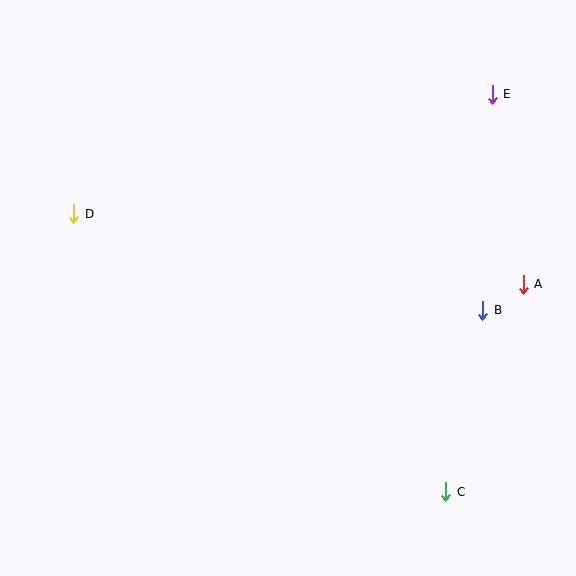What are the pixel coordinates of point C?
Point C is at (446, 492).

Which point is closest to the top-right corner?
Point E is closest to the top-right corner.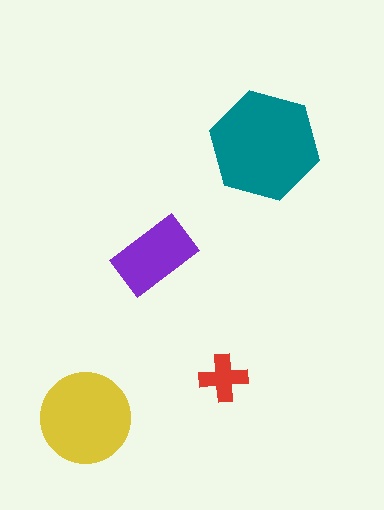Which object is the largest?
The teal hexagon.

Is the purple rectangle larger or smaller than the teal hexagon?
Smaller.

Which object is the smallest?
The red cross.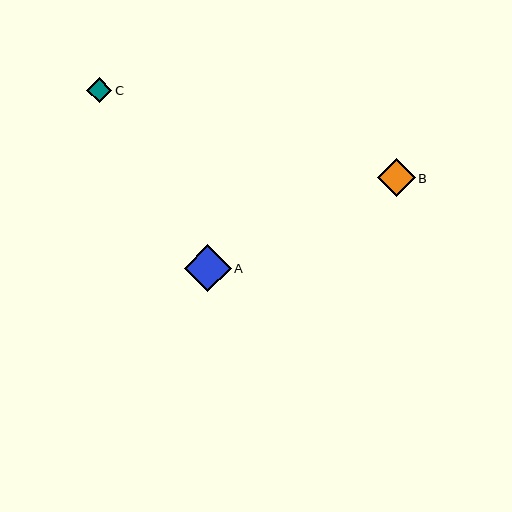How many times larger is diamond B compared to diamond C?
Diamond B is approximately 1.5 times the size of diamond C.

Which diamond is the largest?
Diamond A is the largest with a size of approximately 47 pixels.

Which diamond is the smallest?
Diamond C is the smallest with a size of approximately 25 pixels.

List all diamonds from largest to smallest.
From largest to smallest: A, B, C.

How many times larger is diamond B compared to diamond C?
Diamond B is approximately 1.5 times the size of diamond C.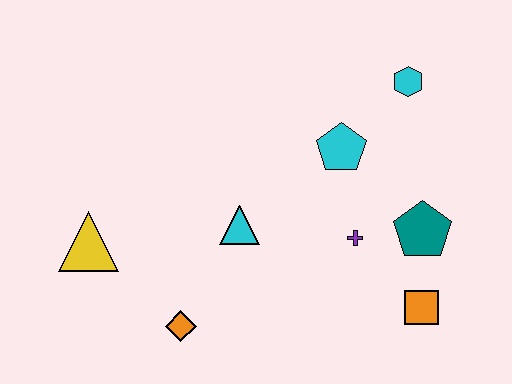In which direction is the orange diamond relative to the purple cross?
The orange diamond is to the left of the purple cross.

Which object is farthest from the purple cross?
The yellow triangle is farthest from the purple cross.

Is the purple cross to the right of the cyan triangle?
Yes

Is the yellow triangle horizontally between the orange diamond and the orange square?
No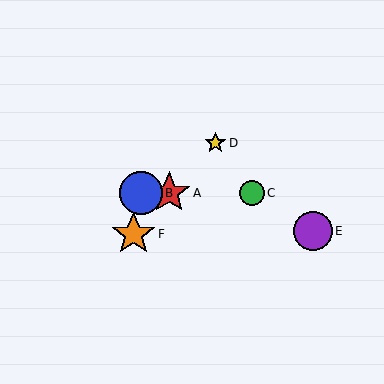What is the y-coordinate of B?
Object B is at y≈193.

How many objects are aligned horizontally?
3 objects (A, B, C) are aligned horizontally.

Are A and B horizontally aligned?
Yes, both are at y≈193.